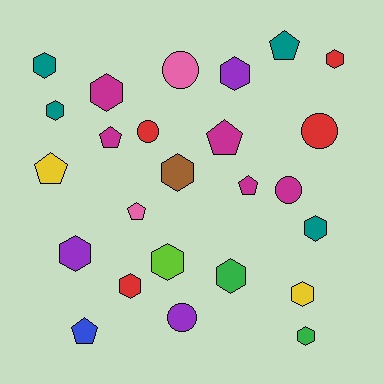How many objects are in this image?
There are 25 objects.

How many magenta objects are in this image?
There are 5 magenta objects.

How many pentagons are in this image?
There are 7 pentagons.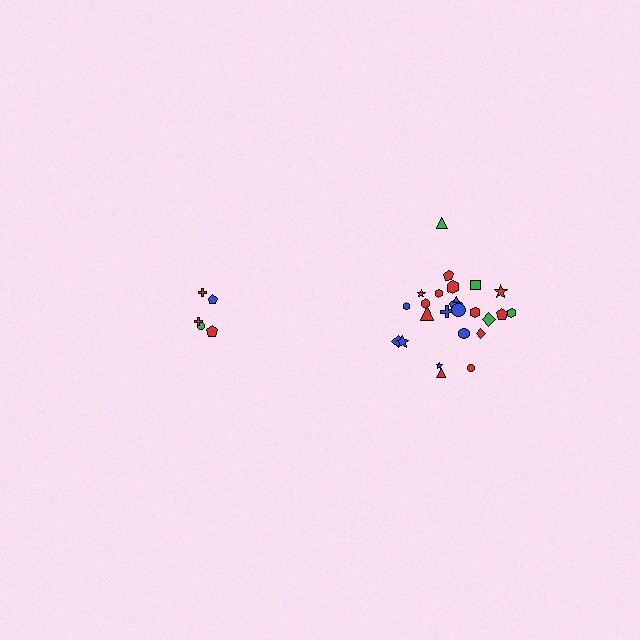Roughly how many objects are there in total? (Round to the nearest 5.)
Roughly 30 objects in total.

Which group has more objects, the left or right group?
The right group.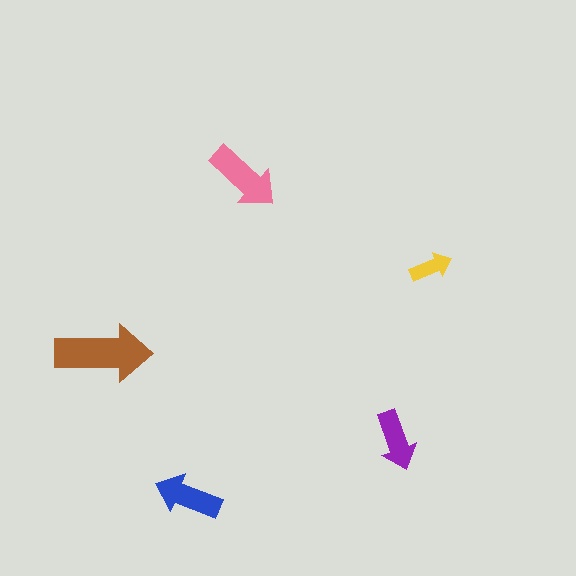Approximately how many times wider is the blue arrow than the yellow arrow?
About 1.5 times wider.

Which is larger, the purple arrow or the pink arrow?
The pink one.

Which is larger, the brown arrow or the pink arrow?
The brown one.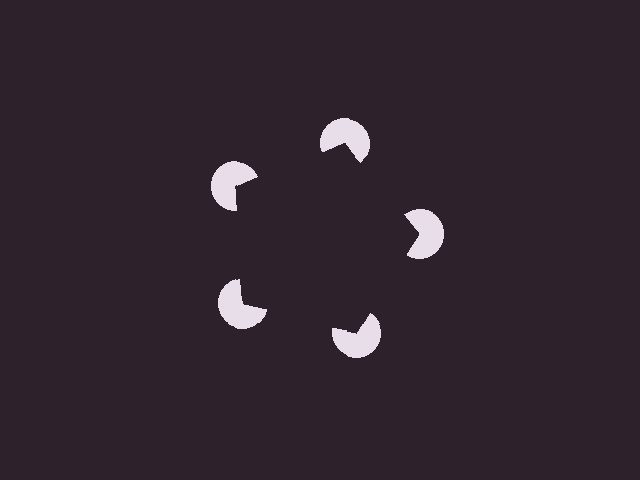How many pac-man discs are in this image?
There are 5 — one at each vertex of the illusory pentagon.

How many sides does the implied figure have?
5 sides.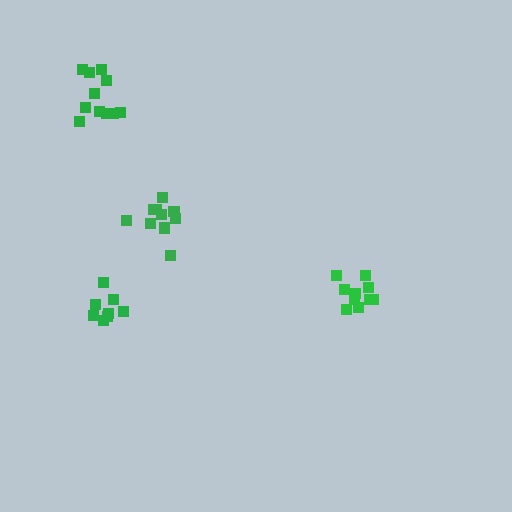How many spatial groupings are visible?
There are 4 spatial groupings.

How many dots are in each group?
Group 1: 10 dots, Group 2: 11 dots, Group 3: 8 dots, Group 4: 10 dots (39 total).